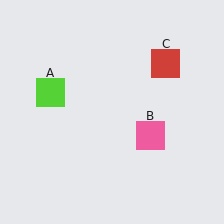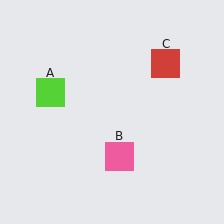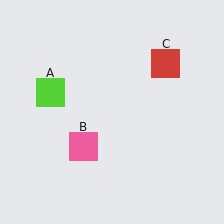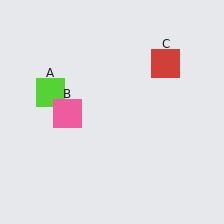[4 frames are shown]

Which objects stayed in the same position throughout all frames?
Lime square (object A) and red square (object C) remained stationary.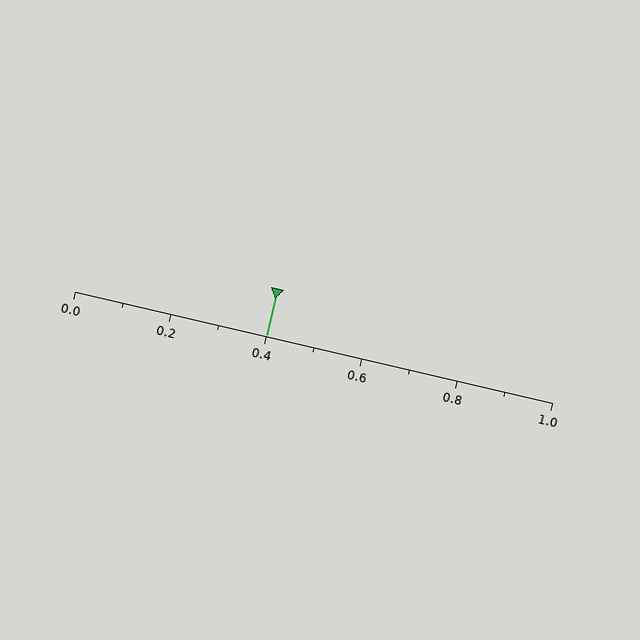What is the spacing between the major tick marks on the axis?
The major ticks are spaced 0.2 apart.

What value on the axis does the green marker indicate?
The marker indicates approximately 0.4.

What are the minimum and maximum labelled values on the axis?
The axis runs from 0.0 to 1.0.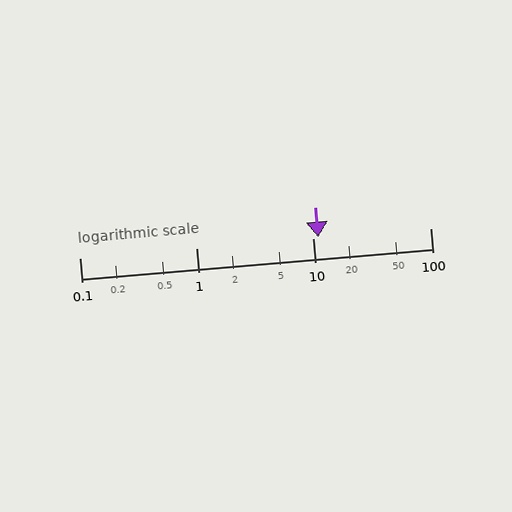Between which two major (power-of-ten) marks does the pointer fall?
The pointer is between 10 and 100.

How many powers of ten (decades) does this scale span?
The scale spans 3 decades, from 0.1 to 100.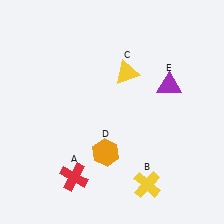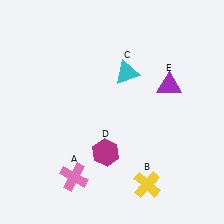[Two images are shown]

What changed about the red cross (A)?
In Image 1, A is red. In Image 2, it changed to pink.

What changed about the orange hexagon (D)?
In Image 1, D is orange. In Image 2, it changed to magenta.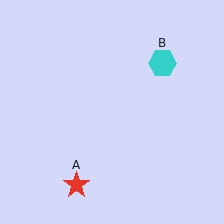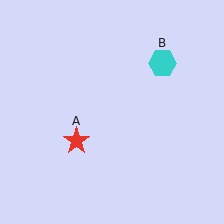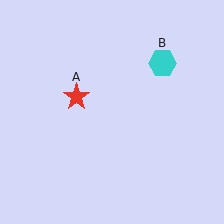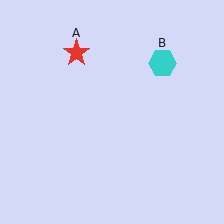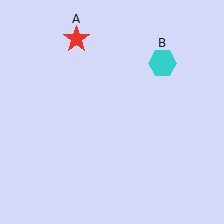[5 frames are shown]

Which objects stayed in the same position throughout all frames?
Cyan hexagon (object B) remained stationary.